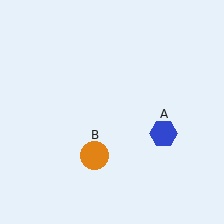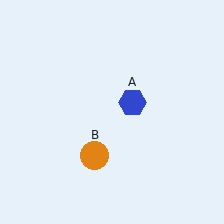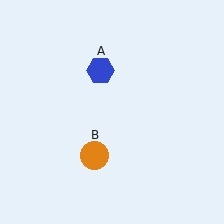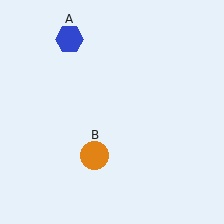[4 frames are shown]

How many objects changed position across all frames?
1 object changed position: blue hexagon (object A).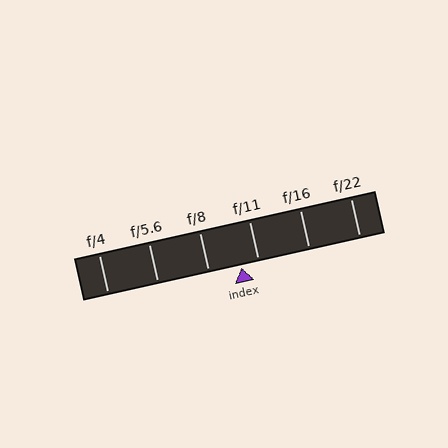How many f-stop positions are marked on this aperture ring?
There are 6 f-stop positions marked.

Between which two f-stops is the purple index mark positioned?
The index mark is between f/8 and f/11.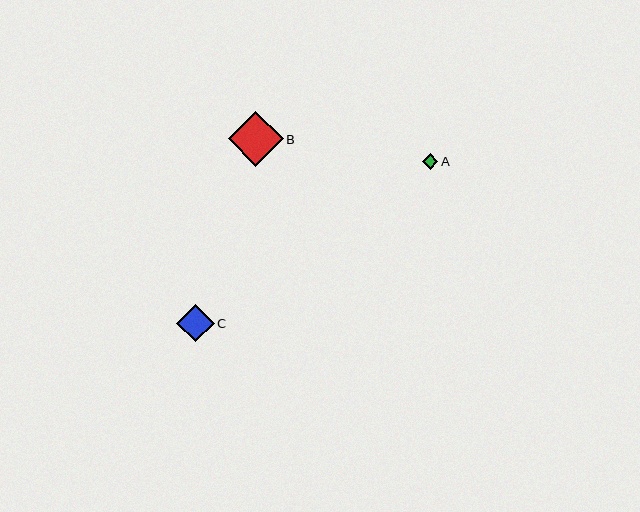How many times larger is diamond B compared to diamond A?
Diamond B is approximately 3.5 times the size of diamond A.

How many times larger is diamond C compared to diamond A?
Diamond C is approximately 2.4 times the size of diamond A.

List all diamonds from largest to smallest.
From largest to smallest: B, C, A.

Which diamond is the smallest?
Diamond A is the smallest with a size of approximately 16 pixels.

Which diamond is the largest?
Diamond B is the largest with a size of approximately 55 pixels.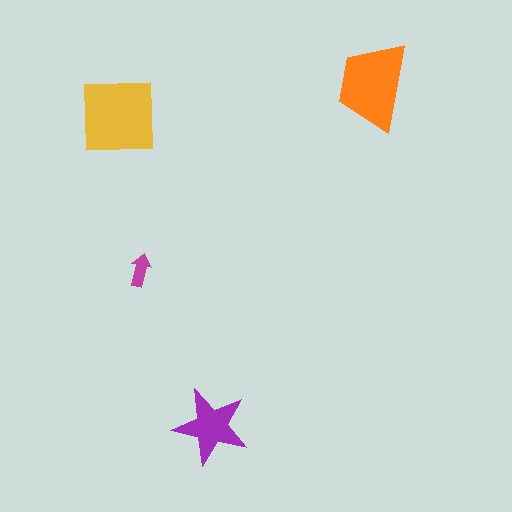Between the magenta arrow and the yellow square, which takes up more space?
The yellow square.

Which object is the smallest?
The magenta arrow.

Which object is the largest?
The yellow square.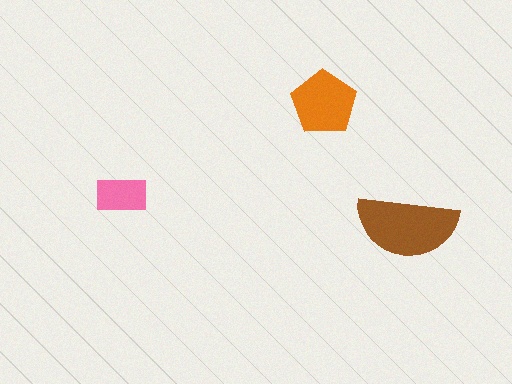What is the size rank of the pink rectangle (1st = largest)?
3rd.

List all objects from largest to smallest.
The brown semicircle, the orange pentagon, the pink rectangle.